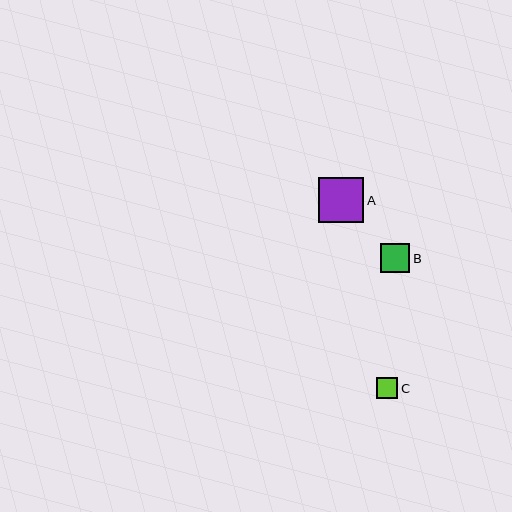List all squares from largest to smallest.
From largest to smallest: A, B, C.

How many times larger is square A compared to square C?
Square A is approximately 2.2 times the size of square C.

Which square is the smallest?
Square C is the smallest with a size of approximately 21 pixels.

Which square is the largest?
Square A is the largest with a size of approximately 45 pixels.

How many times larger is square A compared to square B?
Square A is approximately 1.6 times the size of square B.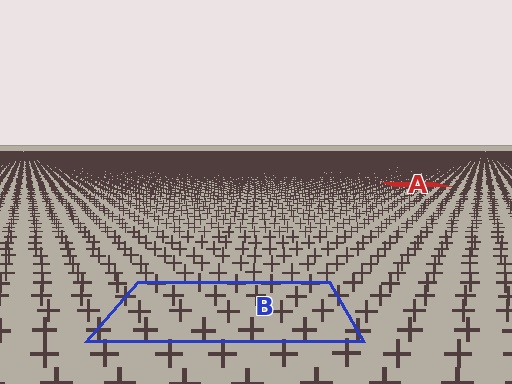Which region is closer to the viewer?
Region B is closer. The texture elements there are larger and more spread out.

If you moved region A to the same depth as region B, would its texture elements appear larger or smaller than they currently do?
They would appear larger. At a closer depth, the same texture elements are projected at a bigger on-screen size.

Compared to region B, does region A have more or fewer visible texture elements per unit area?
Region A has more texture elements per unit area — they are packed more densely because it is farther away.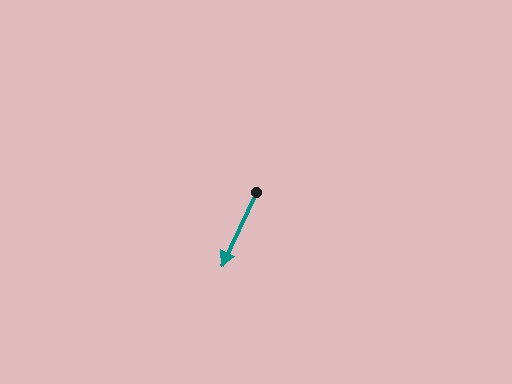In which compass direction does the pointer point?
Southwest.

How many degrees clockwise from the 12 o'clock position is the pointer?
Approximately 205 degrees.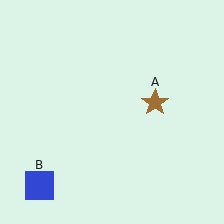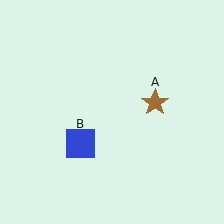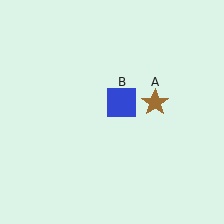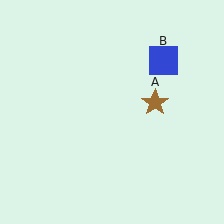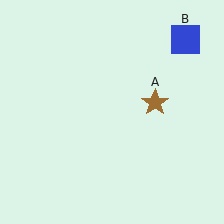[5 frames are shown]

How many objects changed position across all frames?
1 object changed position: blue square (object B).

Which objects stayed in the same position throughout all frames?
Brown star (object A) remained stationary.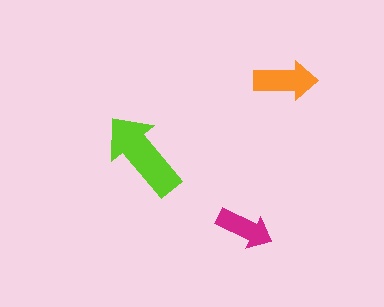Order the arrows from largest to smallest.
the lime one, the orange one, the magenta one.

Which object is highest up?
The orange arrow is topmost.